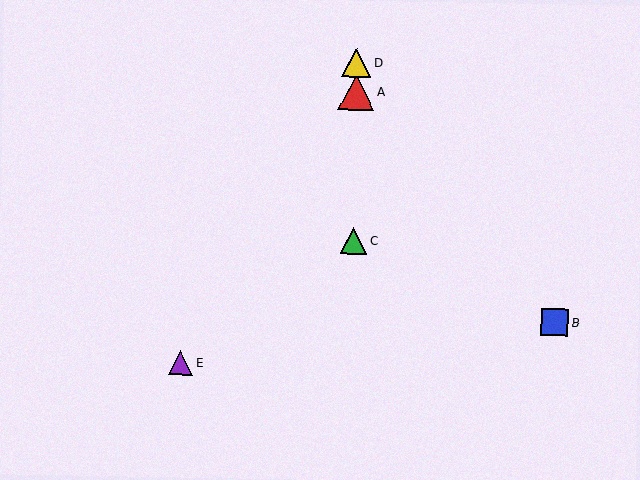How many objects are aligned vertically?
3 objects (A, C, D) are aligned vertically.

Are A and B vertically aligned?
No, A is at x≈356 and B is at x≈555.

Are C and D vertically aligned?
Yes, both are at x≈353.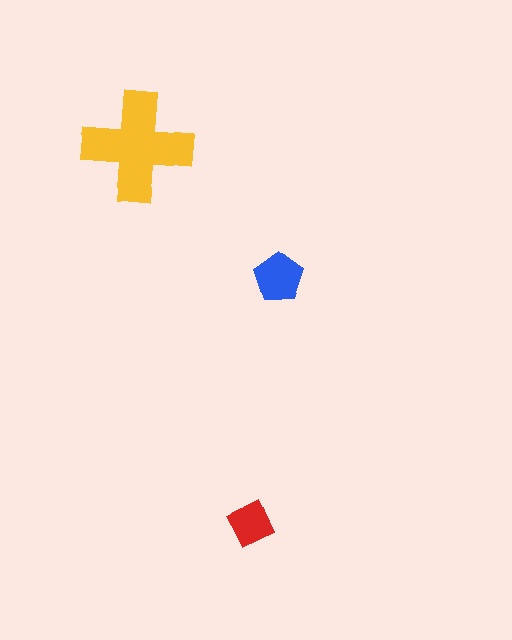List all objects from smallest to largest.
The red diamond, the blue pentagon, the yellow cross.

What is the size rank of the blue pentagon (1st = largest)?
2nd.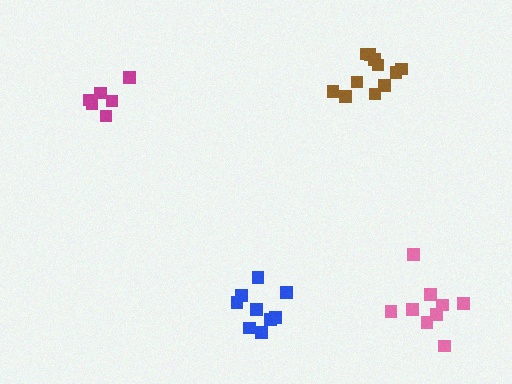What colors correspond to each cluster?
The clusters are colored: magenta, pink, brown, blue.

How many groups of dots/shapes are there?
There are 4 groups.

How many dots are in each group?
Group 1: 6 dots, Group 2: 9 dots, Group 3: 11 dots, Group 4: 9 dots (35 total).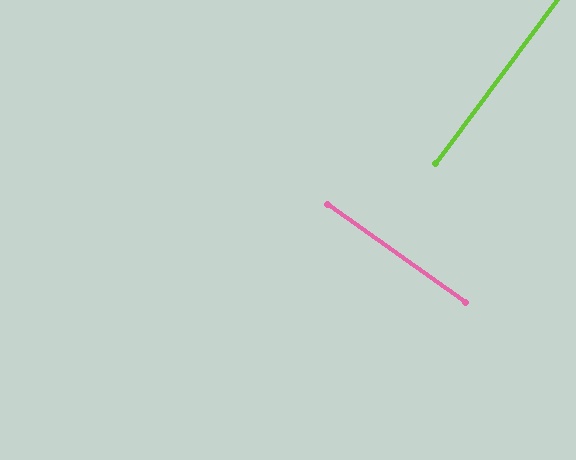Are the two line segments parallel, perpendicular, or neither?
Perpendicular — they meet at approximately 89°.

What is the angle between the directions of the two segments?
Approximately 89 degrees.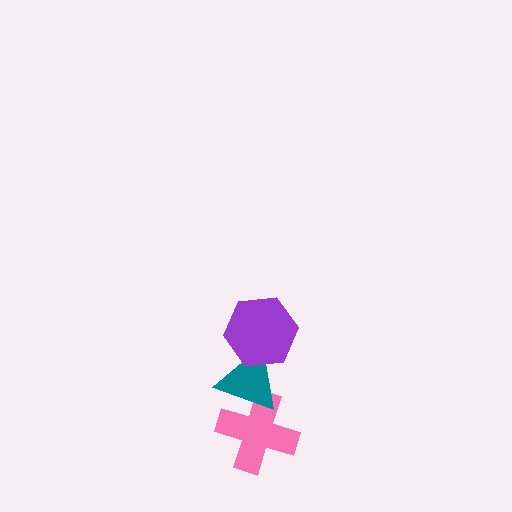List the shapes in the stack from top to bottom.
From top to bottom: the purple hexagon, the teal triangle, the pink cross.